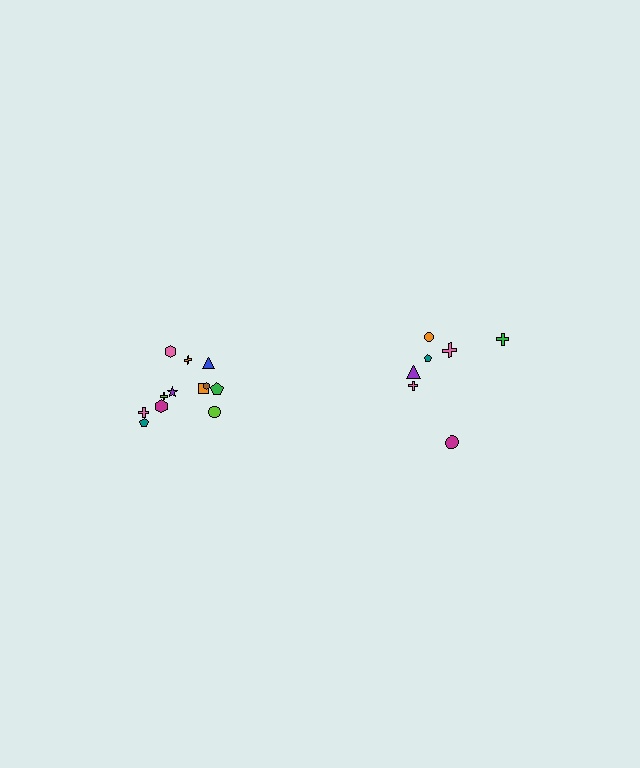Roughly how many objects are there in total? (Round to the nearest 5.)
Roughly 20 objects in total.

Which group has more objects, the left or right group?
The left group.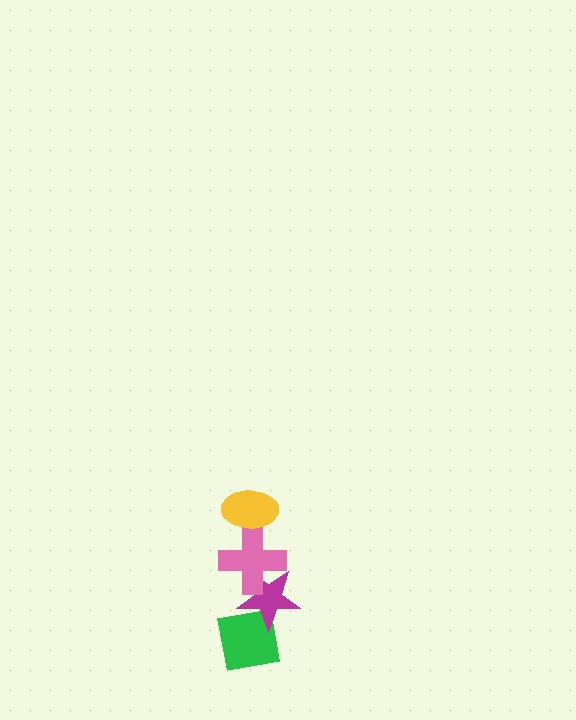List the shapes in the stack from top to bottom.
From top to bottom: the yellow ellipse, the pink cross, the magenta star, the green square.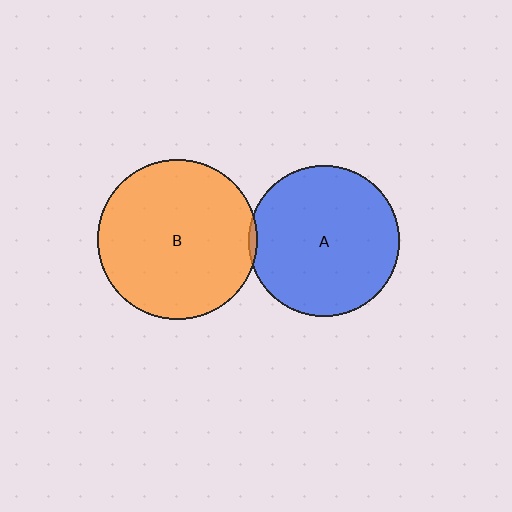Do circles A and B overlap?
Yes.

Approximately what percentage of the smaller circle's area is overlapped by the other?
Approximately 5%.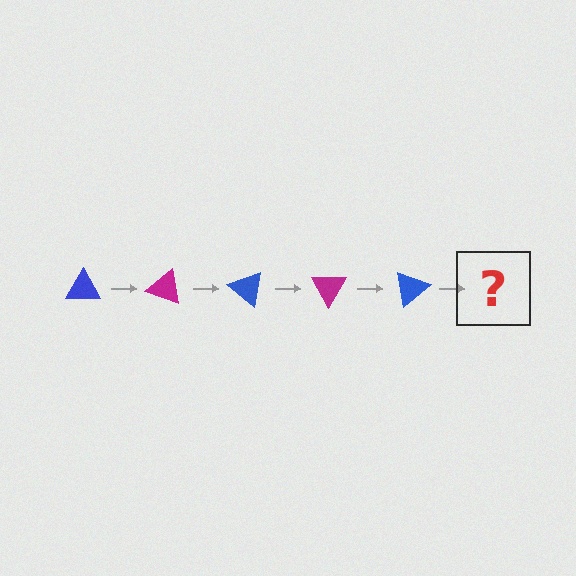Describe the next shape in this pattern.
It should be a magenta triangle, rotated 100 degrees from the start.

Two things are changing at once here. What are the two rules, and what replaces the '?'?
The two rules are that it rotates 20 degrees each step and the color cycles through blue and magenta. The '?' should be a magenta triangle, rotated 100 degrees from the start.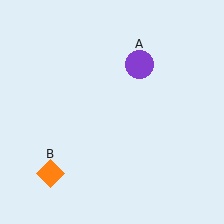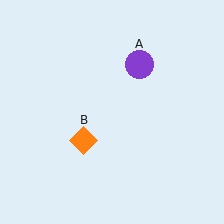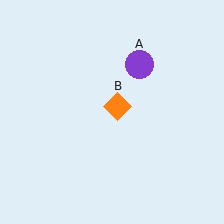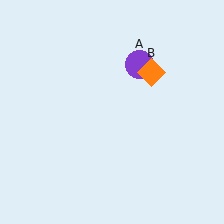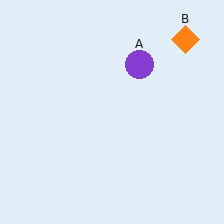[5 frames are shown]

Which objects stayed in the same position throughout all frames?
Purple circle (object A) remained stationary.